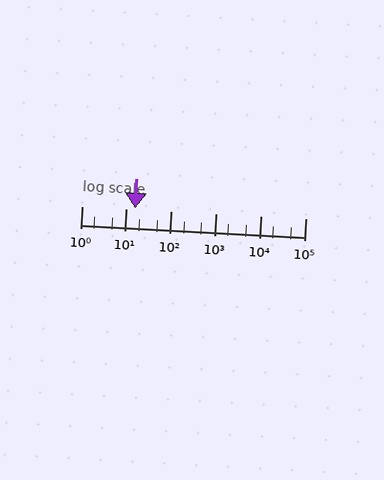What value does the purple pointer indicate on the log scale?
The pointer indicates approximately 16.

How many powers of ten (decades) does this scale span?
The scale spans 5 decades, from 1 to 100000.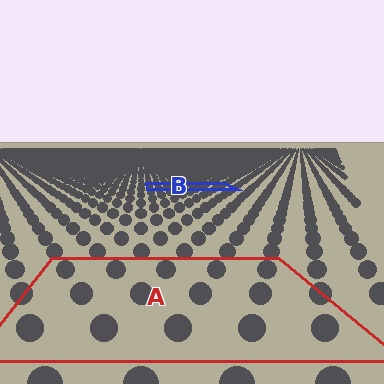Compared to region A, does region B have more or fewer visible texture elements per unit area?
Region B has more texture elements per unit area — they are packed more densely because it is farther away.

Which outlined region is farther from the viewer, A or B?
Region B is farther from the viewer — the texture elements inside it appear smaller and more densely packed.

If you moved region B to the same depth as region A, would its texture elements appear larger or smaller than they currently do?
They would appear larger. At a closer depth, the same texture elements are projected at a bigger on-screen size.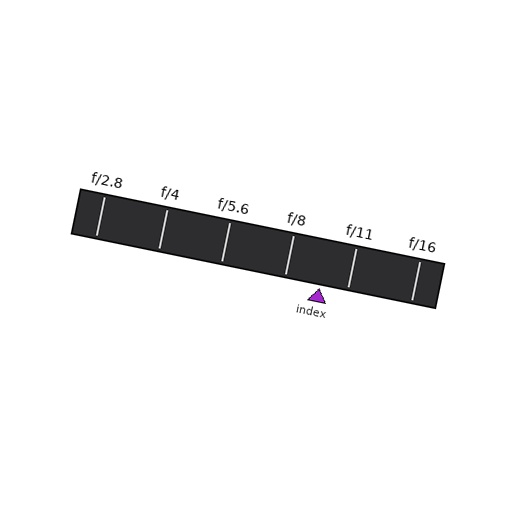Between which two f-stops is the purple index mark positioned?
The index mark is between f/8 and f/11.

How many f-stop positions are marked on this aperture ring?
There are 6 f-stop positions marked.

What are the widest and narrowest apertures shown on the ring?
The widest aperture shown is f/2.8 and the narrowest is f/16.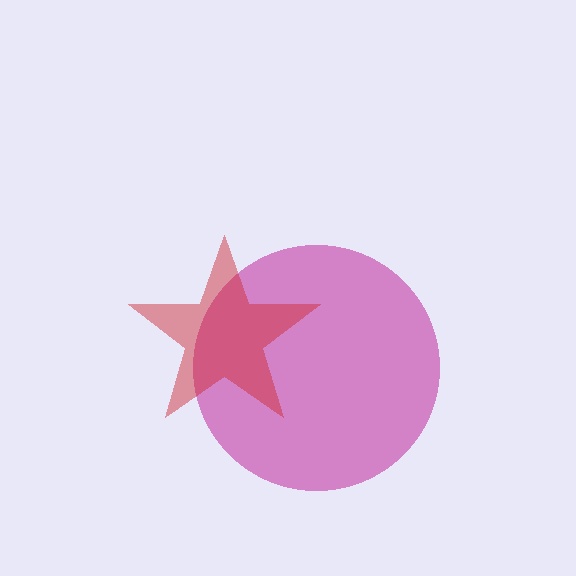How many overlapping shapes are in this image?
There are 2 overlapping shapes in the image.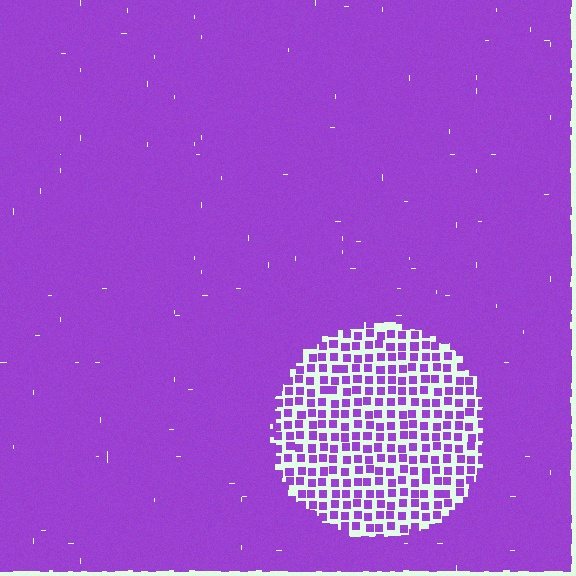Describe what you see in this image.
The image contains small purple elements arranged at two different densities. A circle-shaped region is visible where the elements are less densely packed than the surrounding area.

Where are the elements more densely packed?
The elements are more densely packed outside the circle boundary.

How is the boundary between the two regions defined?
The boundary is defined by a change in element density (approximately 2.9x ratio). All elements are the same color, size, and shape.